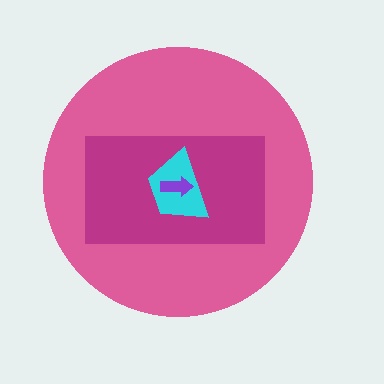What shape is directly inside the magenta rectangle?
The cyan trapezoid.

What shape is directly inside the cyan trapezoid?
The purple arrow.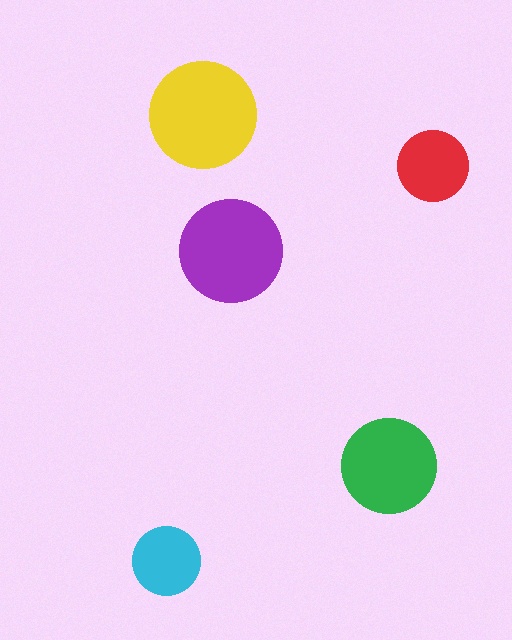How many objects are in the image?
There are 5 objects in the image.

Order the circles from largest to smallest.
the yellow one, the purple one, the green one, the red one, the cyan one.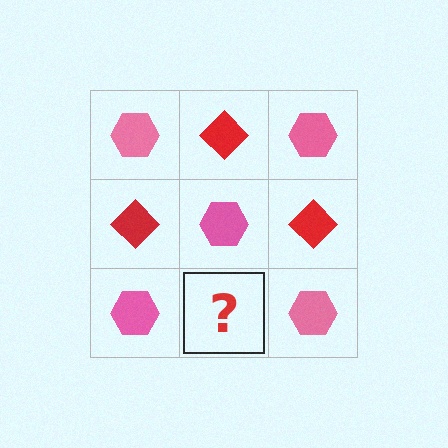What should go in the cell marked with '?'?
The missing cell should contain a red diamond.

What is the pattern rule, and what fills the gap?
The rule is that it alternates pink hexagon and red diamond in a checkerboard pattern. The gap should be filled with a red diamond.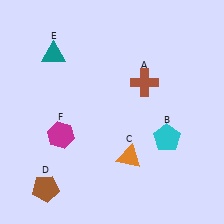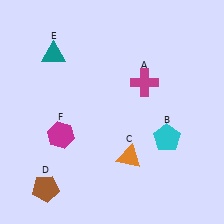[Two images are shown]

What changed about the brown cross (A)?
In Image 1, A is brown. In Image 2, it changed to magenta.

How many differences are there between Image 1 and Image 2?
There is 1 difference between the two images.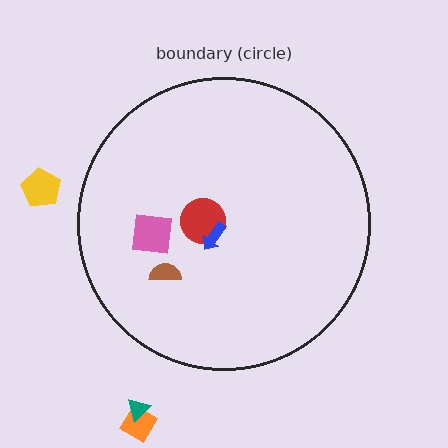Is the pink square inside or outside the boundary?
Inside.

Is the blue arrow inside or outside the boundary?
Inside.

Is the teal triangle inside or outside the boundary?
Outside.